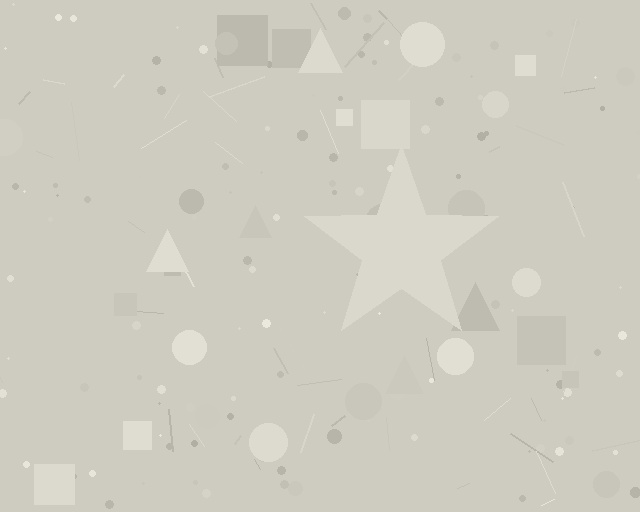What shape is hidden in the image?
A star is hidden in the image.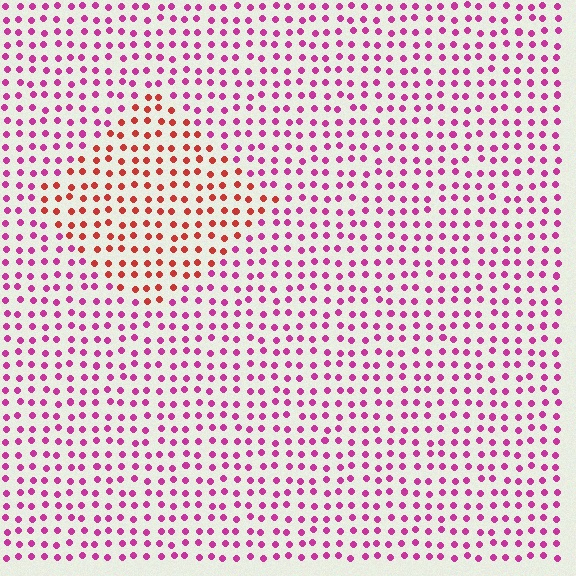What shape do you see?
I see a diamond.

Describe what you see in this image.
The image is filled with small magenta elements in a uniform arrangement. A diamond-shaped region is visible where the elements are tinted to a slightly different hue, forming a subtle color boundary.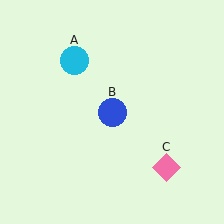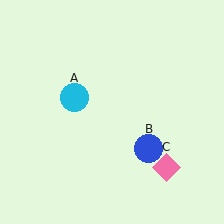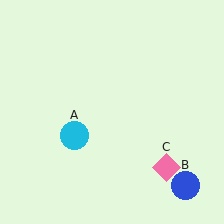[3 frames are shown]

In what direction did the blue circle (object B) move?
The blue circle (object B) moved down and to the right.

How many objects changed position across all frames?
2 objects changed position: cyan circle (object A), blue circle (object B).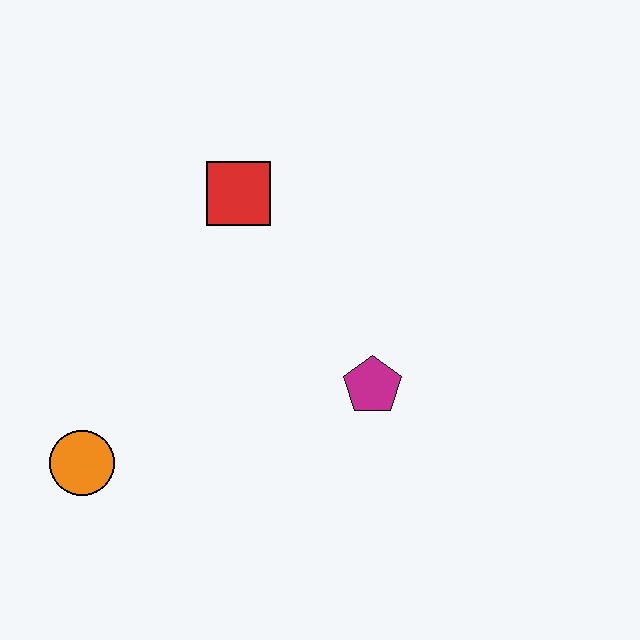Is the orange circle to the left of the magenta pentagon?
Yes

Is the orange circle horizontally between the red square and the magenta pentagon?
No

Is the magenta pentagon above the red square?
No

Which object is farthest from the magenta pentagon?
The orange circle is farthest from the magenta pentagon.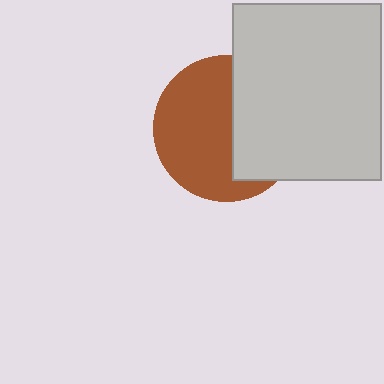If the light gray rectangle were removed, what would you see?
You would see the complete brown circle.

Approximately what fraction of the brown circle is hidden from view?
Roughly 42% of the brown circle is hidden behind the light gray rectangle.